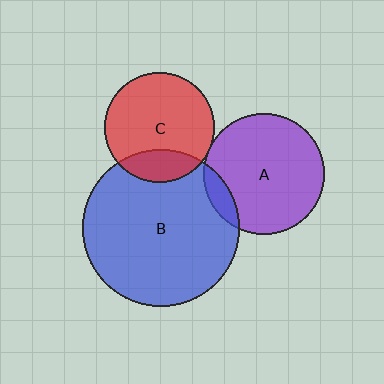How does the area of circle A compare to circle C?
Approximately 1.2 times.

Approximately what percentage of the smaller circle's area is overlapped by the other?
Approximately 20%.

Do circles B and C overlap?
Yes.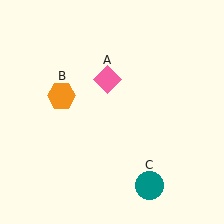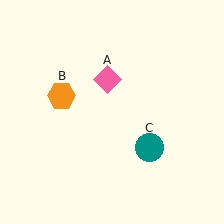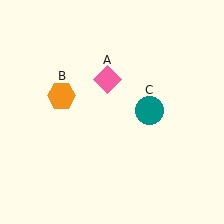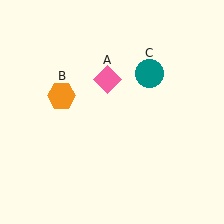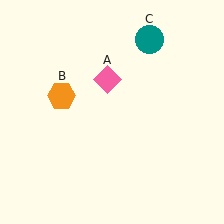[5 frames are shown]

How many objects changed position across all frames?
1 object changed position: teal circle (object C).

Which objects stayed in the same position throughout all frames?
Pink diamond (object A) and orange hexagon (object B) remained stationary.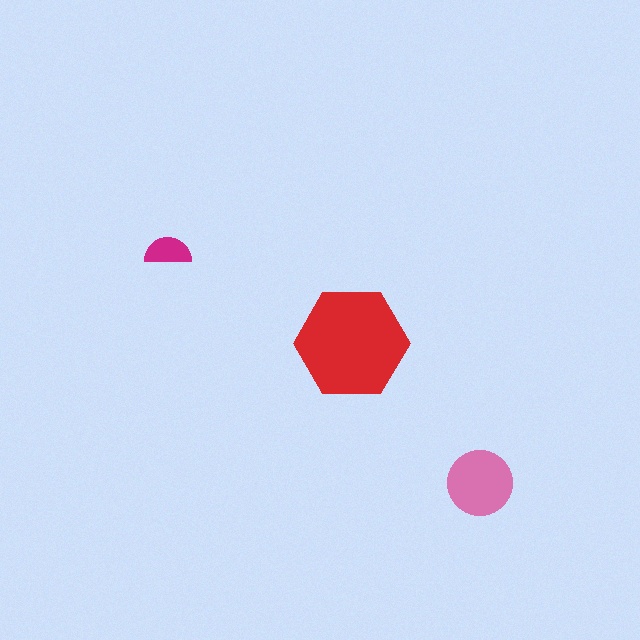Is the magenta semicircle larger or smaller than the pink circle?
Smaller.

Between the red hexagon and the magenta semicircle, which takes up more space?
The red hexagon.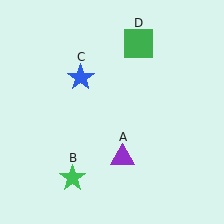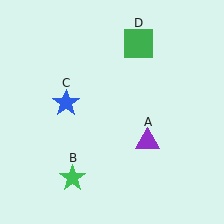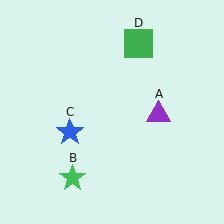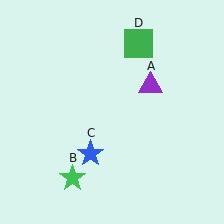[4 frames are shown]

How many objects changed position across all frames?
2 objects changed position: purple triangle (object A), blue star (object C).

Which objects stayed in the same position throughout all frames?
Green star (object B) and green square (object D) remained stationary.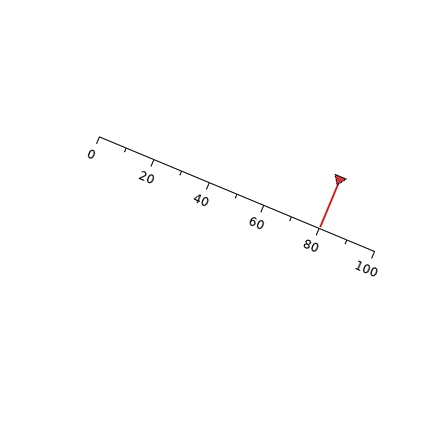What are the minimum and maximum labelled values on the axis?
The axis runs from 0 to 100.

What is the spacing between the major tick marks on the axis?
The major ticks are spaced 20 apart.